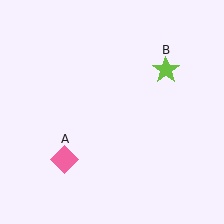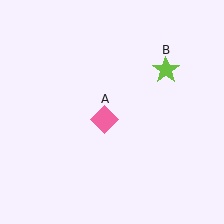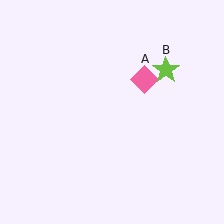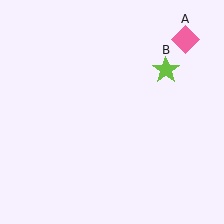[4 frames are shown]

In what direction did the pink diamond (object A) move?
The pink diamond (object A) moved up and to the right.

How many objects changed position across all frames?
1 object changed position: pink diamond (object A).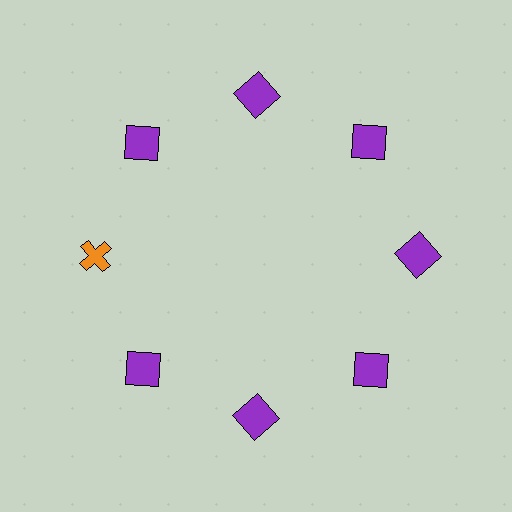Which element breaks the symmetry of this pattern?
The orange cross at roughly the 9 o'clock position breaks the symmetry. All other shapes are purple squares.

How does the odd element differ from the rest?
It differs in both color (orange instead of purple) and shape (cross instead of square).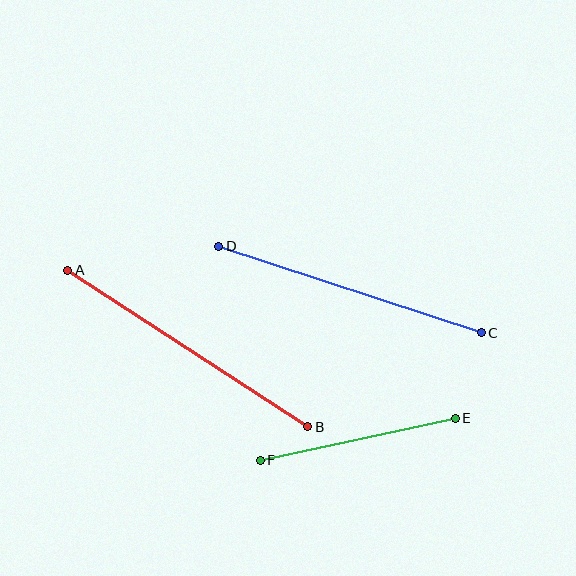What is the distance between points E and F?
The distance is approximately 200 pixels.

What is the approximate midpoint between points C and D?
The midpoint is at approximately (350, 289) pixels.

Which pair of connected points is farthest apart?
Points A and B are farthest apart.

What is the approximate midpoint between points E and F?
The midpoint is at approximately (358, 439) pixels.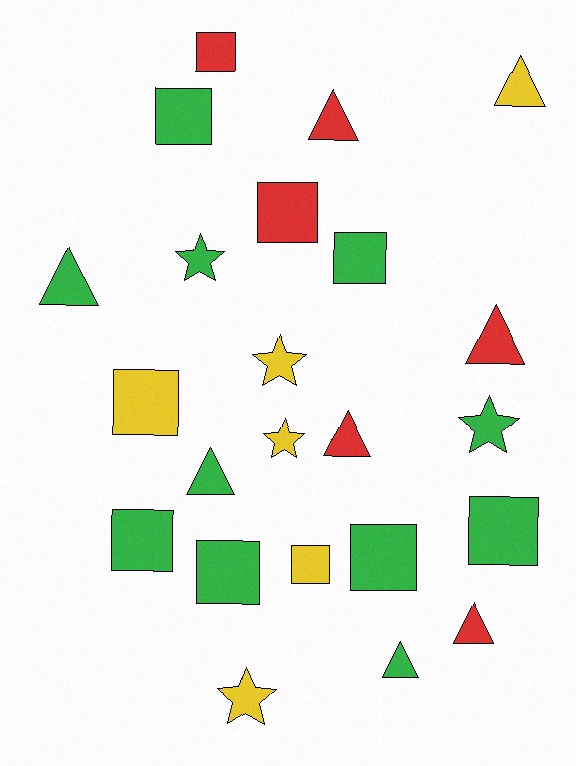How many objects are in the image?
There are 23 objects.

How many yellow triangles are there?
There is 1 yellow triangle.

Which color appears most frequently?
Green, with 11 objects.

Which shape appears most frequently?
Square, with 10 objects.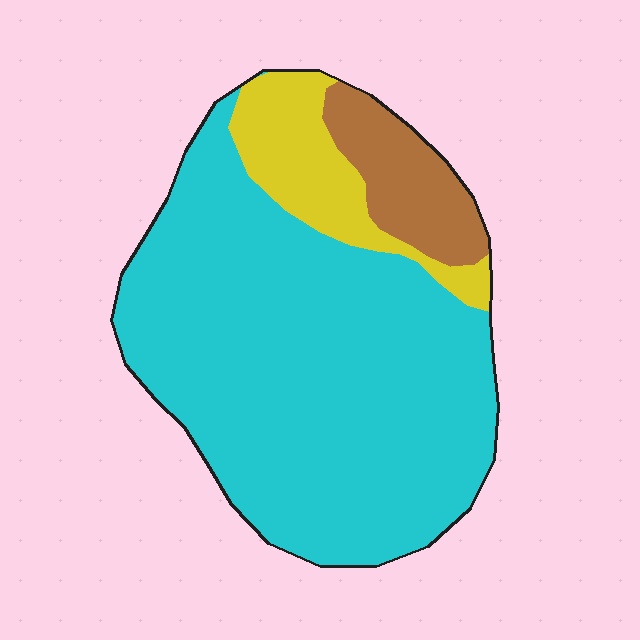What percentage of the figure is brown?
Brown takes up about one tenth (1/10) of the figure.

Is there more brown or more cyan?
Cyan.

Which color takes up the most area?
Cyan, at roughly 75%.